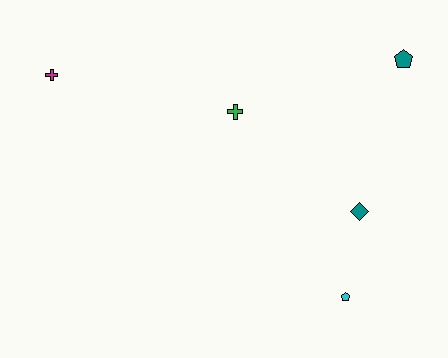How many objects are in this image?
There are 5 objects.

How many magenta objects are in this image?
There is 1 magenta object.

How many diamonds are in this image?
There is 1 diamond.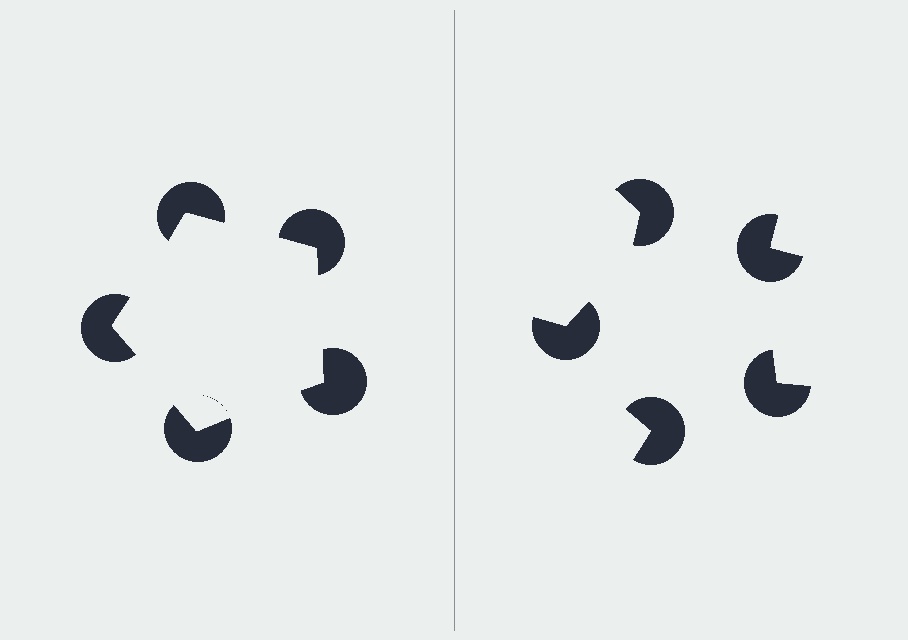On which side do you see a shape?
An illusory pentagon appears on the left side. On the right side the wedge cuts are rotated, so no coherent shape forms.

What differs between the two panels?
The pac-man discs are positioned identically on both sides; only the wedge orientations differ. On the left they align to a pentagon; on the right they are misaligned.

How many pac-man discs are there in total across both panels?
10 — 5 on each side.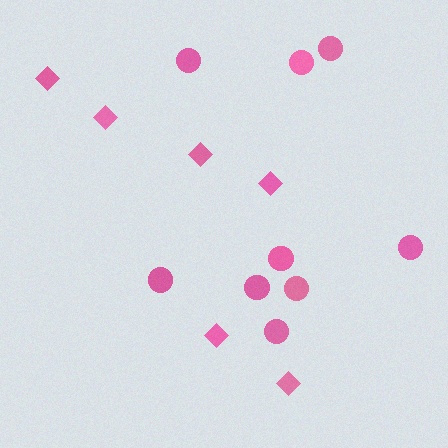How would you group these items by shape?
There are 2 groups: one group of diamonds (6) and one group of circles (9).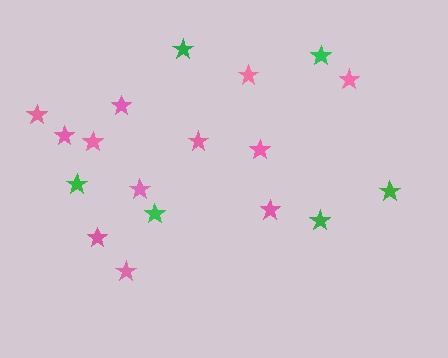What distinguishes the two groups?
There are 2 groups: one group of pink stars (12) and one group of green stars (6).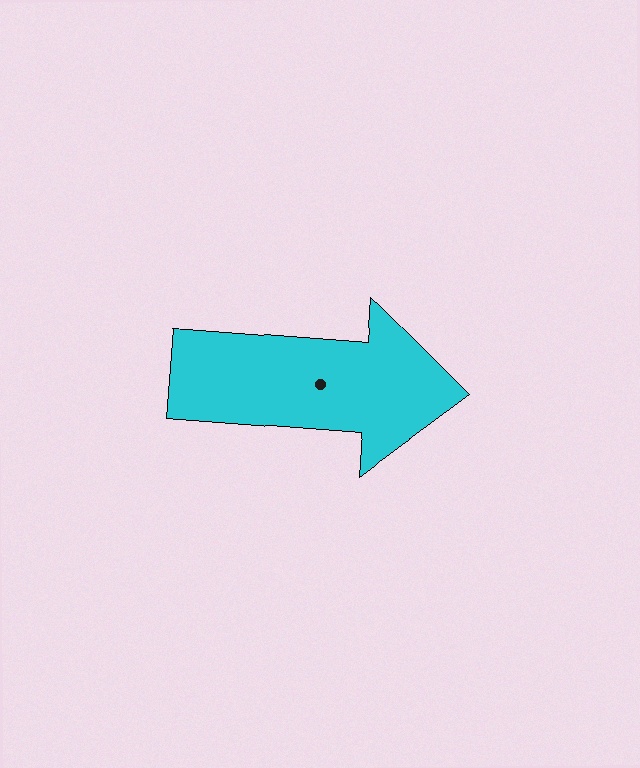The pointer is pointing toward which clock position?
Roughly 3 o'clock.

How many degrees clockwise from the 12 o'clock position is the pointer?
Approximately 94 degrees.